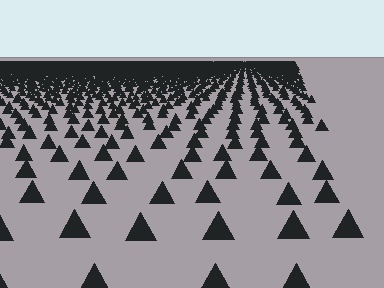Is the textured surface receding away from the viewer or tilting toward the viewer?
The surface is receding away from the viewer. Texture elements get smaller and denser toward the top.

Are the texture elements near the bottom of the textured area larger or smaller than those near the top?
Larger. Near the bottom, elements are closer to the viewer and appear at a bigger on-screen size.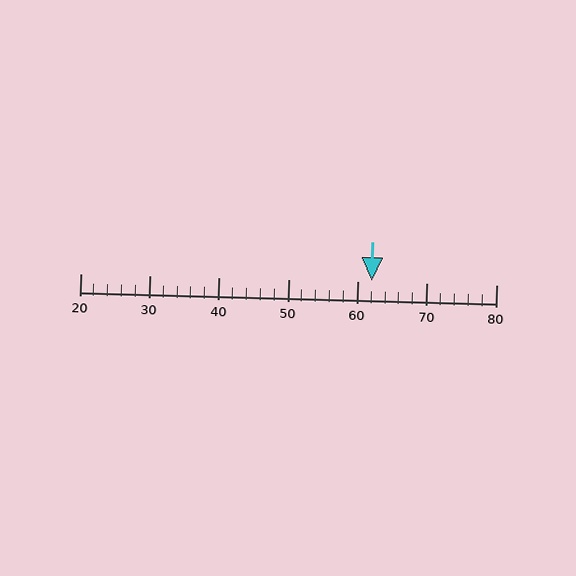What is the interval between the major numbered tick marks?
The major tick marks are spaced 10 units apart.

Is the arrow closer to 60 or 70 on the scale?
The arrow is closer to 60.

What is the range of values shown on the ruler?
The ruler shows values from 20 to 80.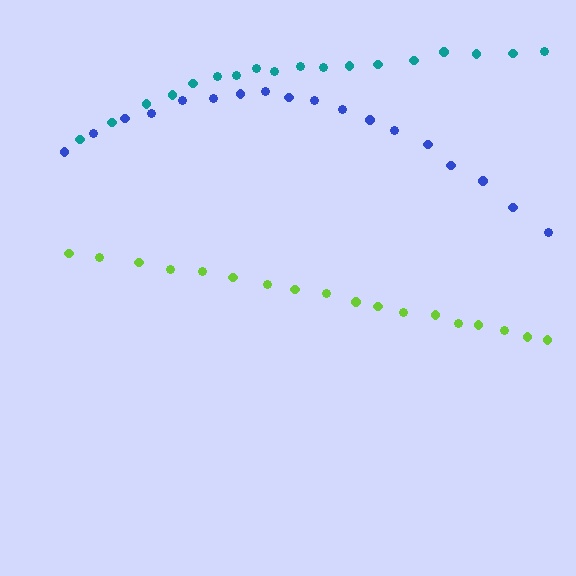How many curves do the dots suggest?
There are 3 distinct paths.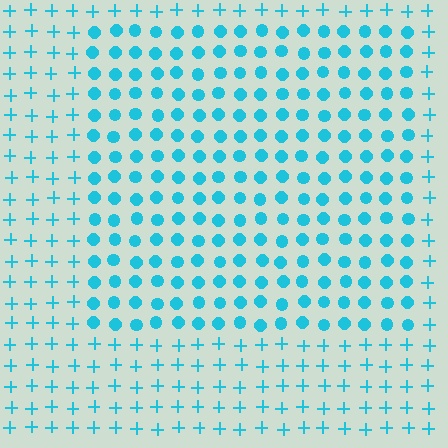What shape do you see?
I see a rectangle.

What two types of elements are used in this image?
The image uses circles inside the rectangle region and plus signs outside it.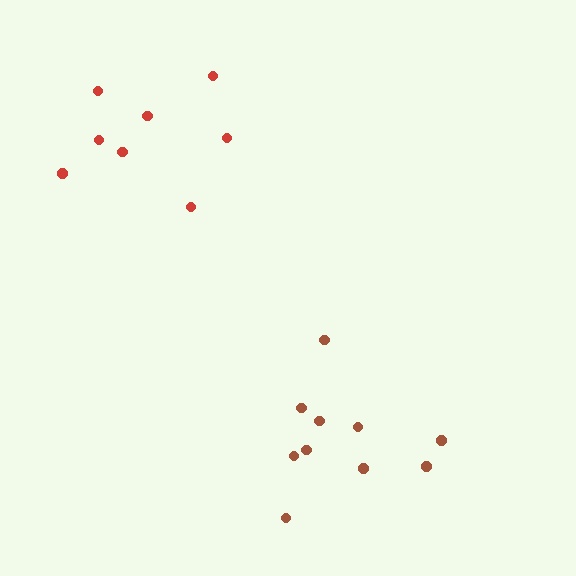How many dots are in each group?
Group 1: 8 dots, Group 2: 10 dots (18 total).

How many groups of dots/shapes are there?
There are 2 groups.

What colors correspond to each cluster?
The clusters are colored: red, brown.